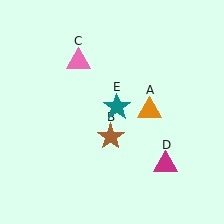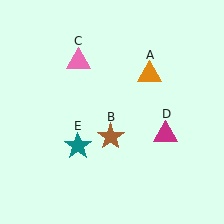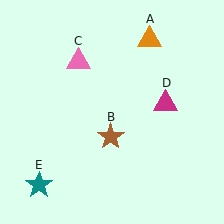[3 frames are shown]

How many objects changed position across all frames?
3 objects changed position: orange triangle (object A), magenta triangle (object D), teal star (object E).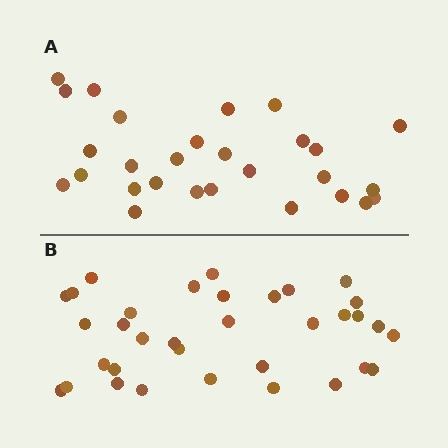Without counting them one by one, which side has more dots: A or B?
Region B (the bottom region) has more dots.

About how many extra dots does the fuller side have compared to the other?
Region B has about 6 more dots than region A.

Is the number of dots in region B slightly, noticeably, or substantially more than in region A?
Region B has only slightly more — the two regions are fairly close. The ratio is roughly 1.2 to 1.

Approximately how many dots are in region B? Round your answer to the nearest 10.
About 30 dots. (The exact count is 34, which rounds to 30.)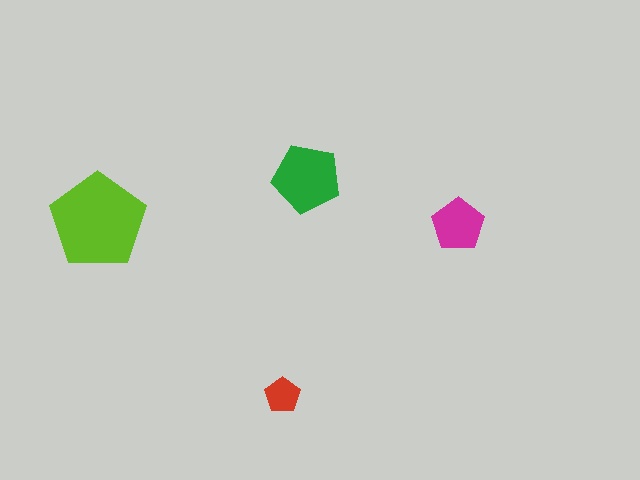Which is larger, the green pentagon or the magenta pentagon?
The green one.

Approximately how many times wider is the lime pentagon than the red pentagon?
About 2.5 times wider.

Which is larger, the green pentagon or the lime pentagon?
The lime one.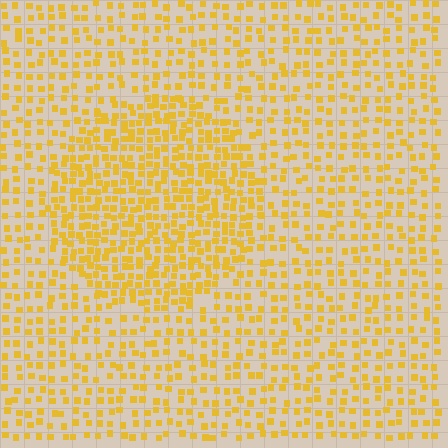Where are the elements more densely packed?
The elements are more densely packed inside the circle boundary.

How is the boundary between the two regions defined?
The boundary is defined by a change in element density (approximately 1.9x ratio). All elements are the same color, size, and shape.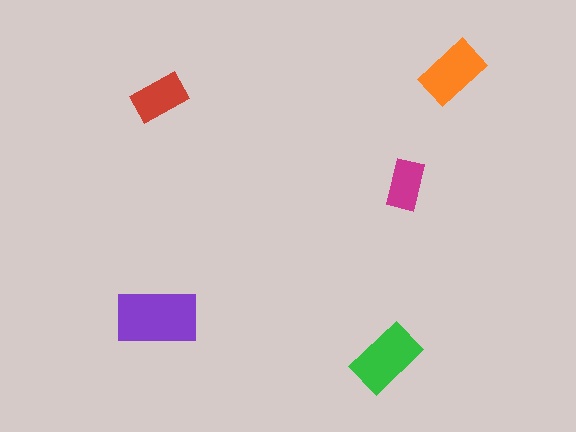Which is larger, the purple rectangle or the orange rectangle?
The purple one.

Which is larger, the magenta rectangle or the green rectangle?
The green one.